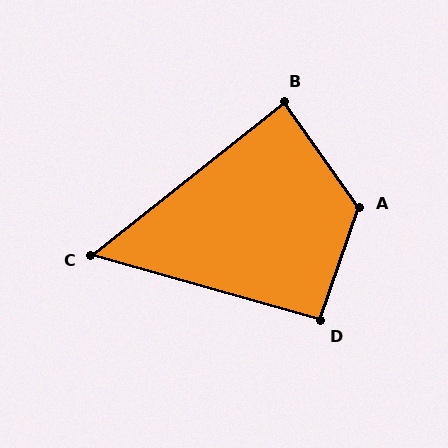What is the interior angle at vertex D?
Approximately 93 degrees (approximately right).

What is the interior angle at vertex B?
Approximately 87 degrees (approximately right).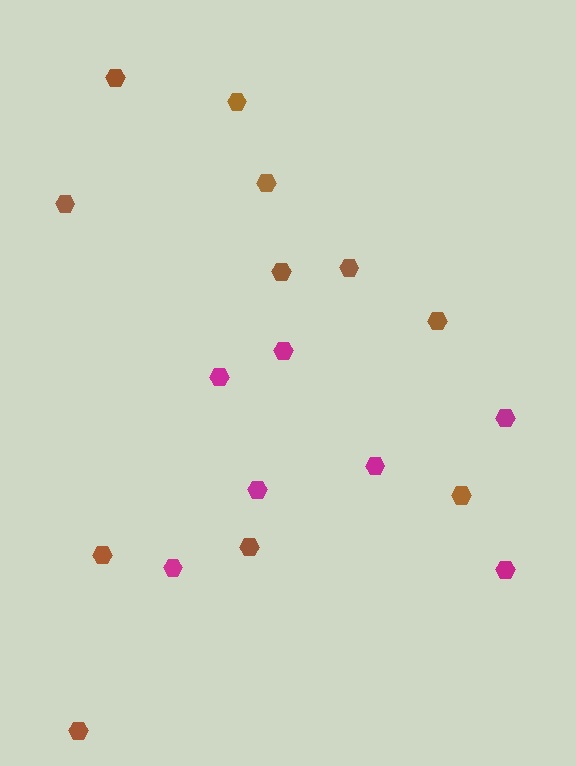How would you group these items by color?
There are 2 groups: one group of magenta hexagons (7) and one group of brown hexagons (11).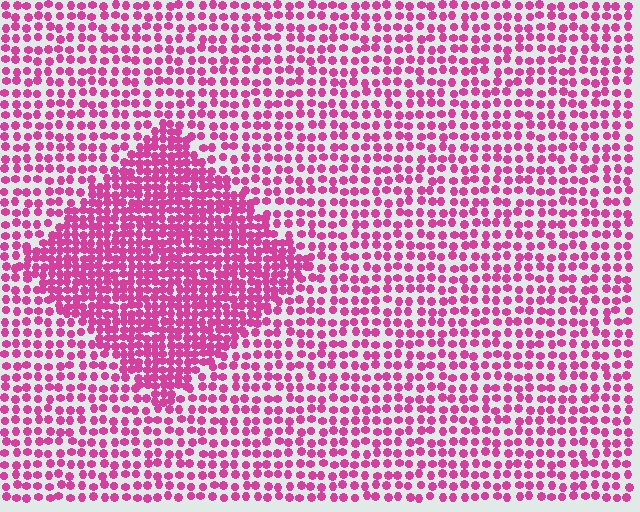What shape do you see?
I see a diamond.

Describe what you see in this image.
The image contains small magenta elements arranged at two different densities. A diamond-shaped region is visible where the elements are more densely packed than the surrounding area.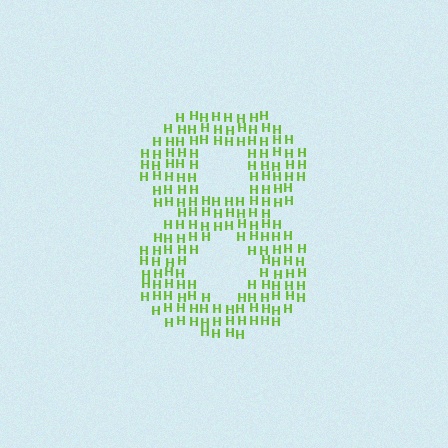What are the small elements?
The small elements are letter H's.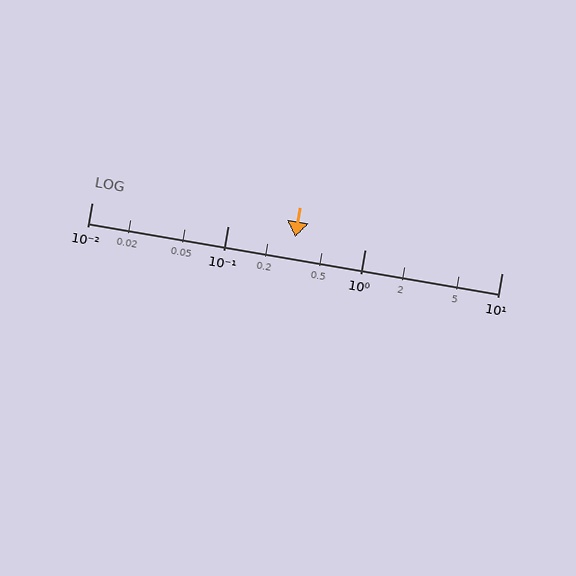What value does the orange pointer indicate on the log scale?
The pointer indicates approximately 0.31.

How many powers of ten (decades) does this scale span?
The scale spans 3 decades, from 0.01 to 10.